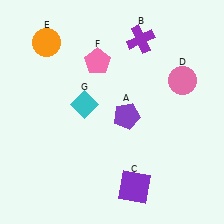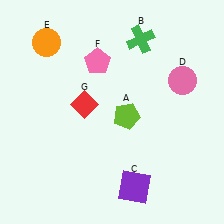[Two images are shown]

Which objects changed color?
A changed from purple to lime. B changed from purple to green. G changed from cyan to red.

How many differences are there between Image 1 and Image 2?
There are 3 differences between the two images.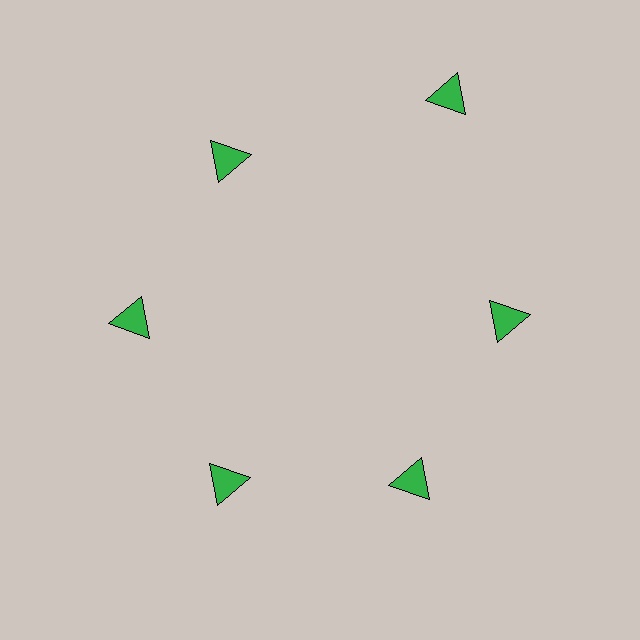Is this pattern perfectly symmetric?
No. The 6 green triangles are arranged in a ring, but one element near the 1 o'clock position is pushed outward from the center, breaking the 6-fold rotational symmetry.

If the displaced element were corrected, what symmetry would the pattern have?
It would have 6-fold rotational symmetry — the pattern would map onto itself every 60 degrees.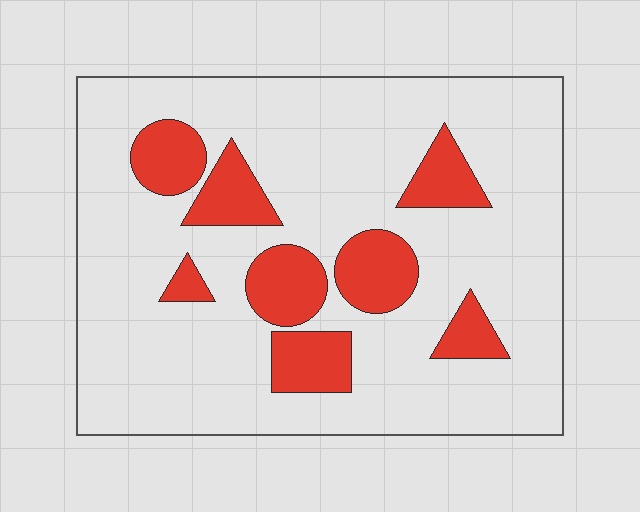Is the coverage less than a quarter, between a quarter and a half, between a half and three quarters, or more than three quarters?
Less than a quarter.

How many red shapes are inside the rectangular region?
8.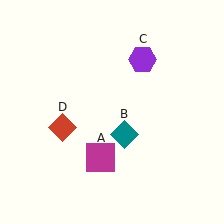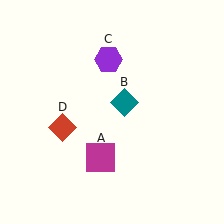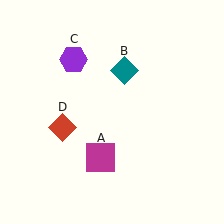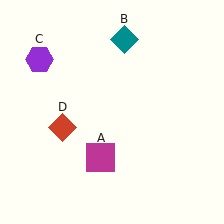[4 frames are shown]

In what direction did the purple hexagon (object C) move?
The purple hexagon (object C) moved left.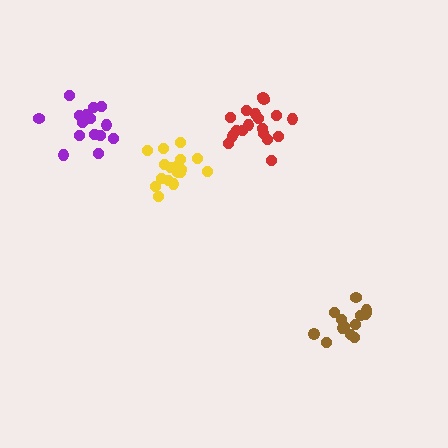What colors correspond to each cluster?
The clusters are colored: purple, yellow, red, brown.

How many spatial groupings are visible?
There are 4 spatial groupings.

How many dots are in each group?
Group 1: 15 dots, Group 2: 17 dots, Group 3: 18 dots, Group 4: 14 dots (64 total).